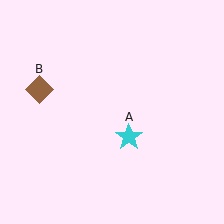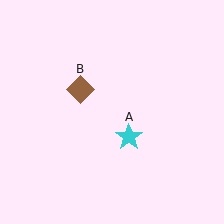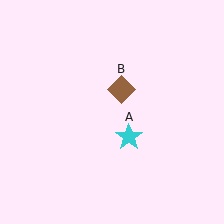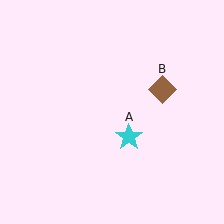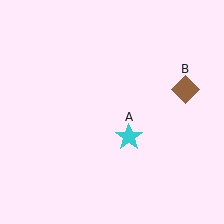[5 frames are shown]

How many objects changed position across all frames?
1 object changed position: brown diamond (object B).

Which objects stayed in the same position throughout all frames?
Cyan star (object A) remained stationary.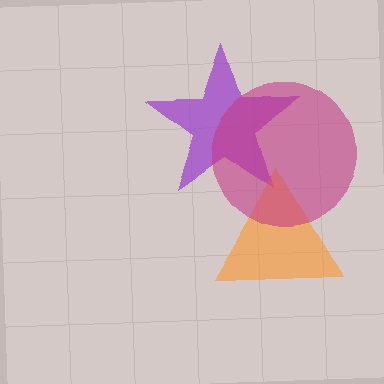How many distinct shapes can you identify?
There are 3 distinct shapes: a purple star, an orange triangle, a magenta circle.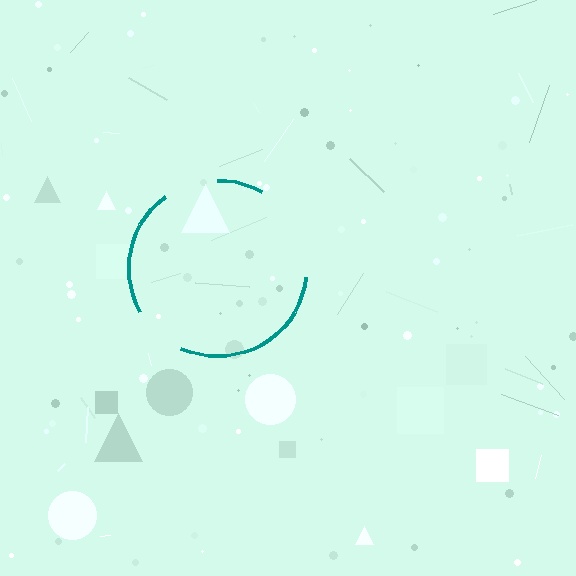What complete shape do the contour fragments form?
The contour fragments form a circle.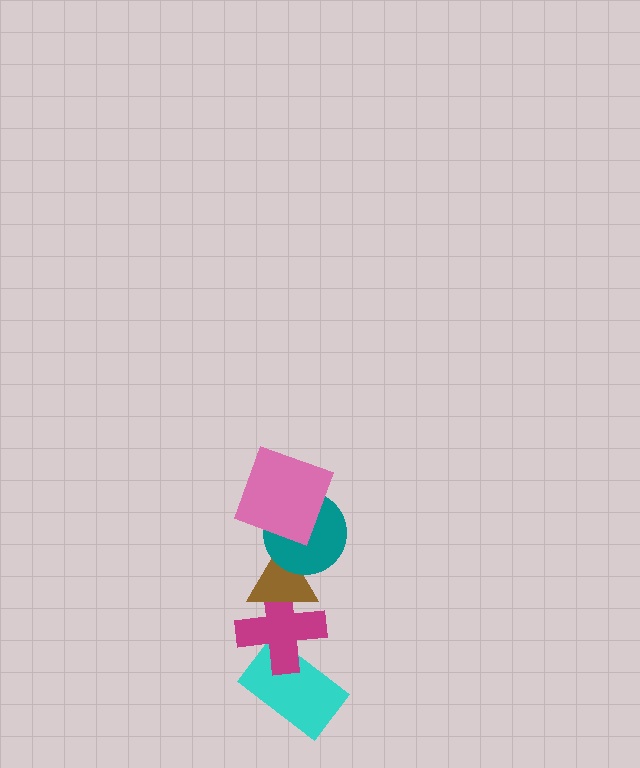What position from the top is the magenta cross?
The magenta cross is 4th from the top.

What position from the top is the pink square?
The pink square is 1st from the top.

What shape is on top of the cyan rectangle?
The magenta cross is on top of the cyan rectangle.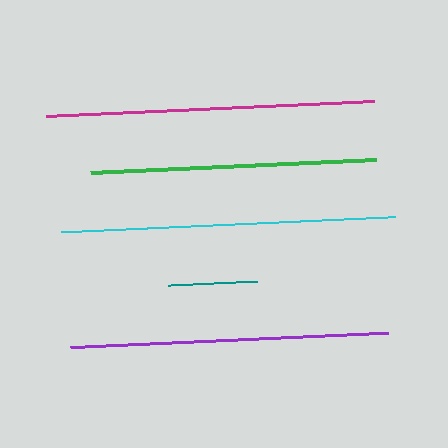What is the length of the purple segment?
The purple segment is approximately 318 pixels long.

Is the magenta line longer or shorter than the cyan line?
The cyan line is longer than the magenta line.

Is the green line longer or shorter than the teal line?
The green line is longer than the teal line.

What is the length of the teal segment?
The teal segment is approximately 89 pixels long.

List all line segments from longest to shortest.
From longest to shortest: cyan, magenta, purple, green, teal.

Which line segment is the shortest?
The teal line is the shortest at approximately 89 pixels.